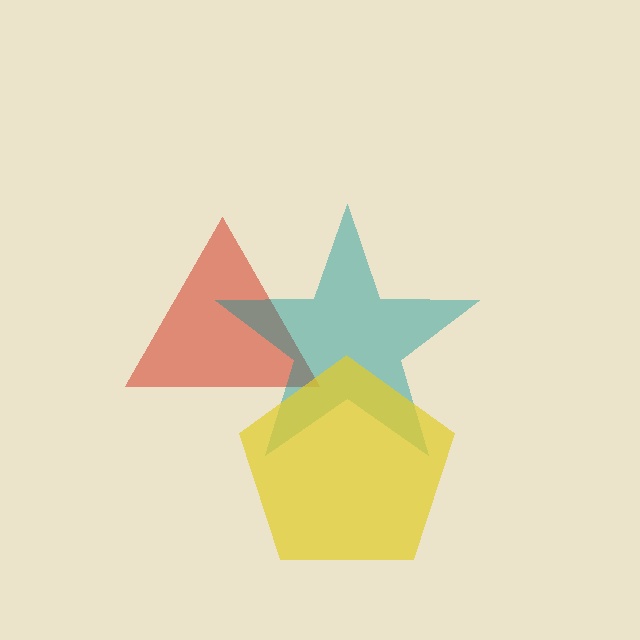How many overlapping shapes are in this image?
There are 3 overlapping shapes in the image.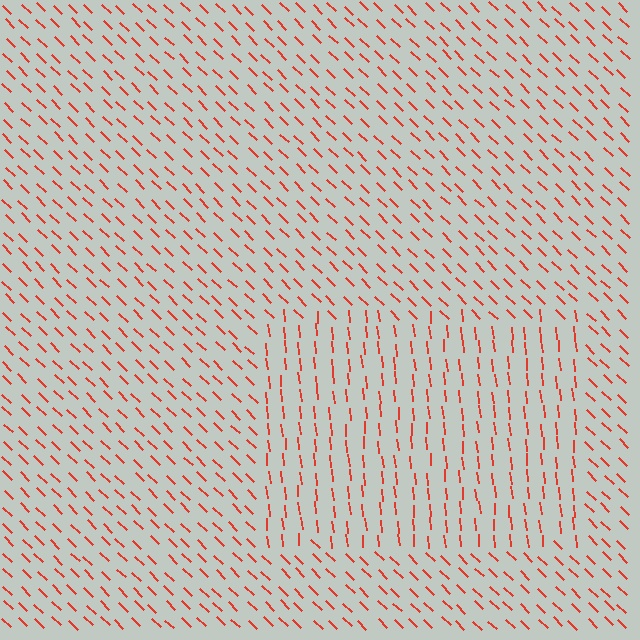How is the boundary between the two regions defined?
The boundary is defined purely by a change in line orientation (approximately 40 degrees difference). All lines are the same color and thickness.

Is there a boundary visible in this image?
Yes, there is a texture boundary formed by a change in line orientation.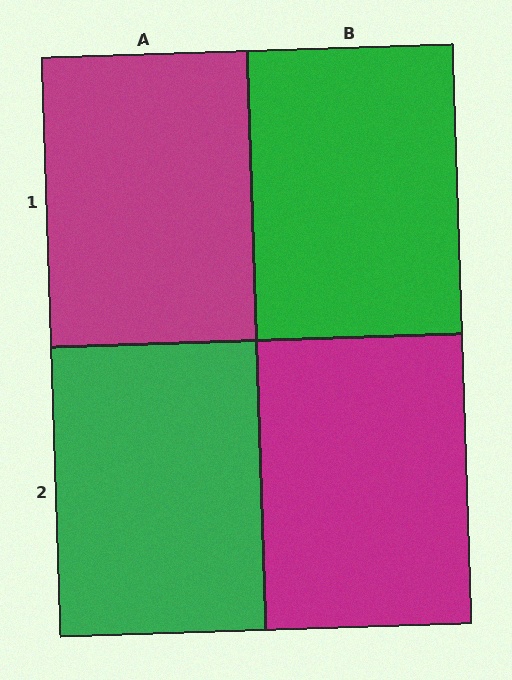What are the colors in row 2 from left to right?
Green, magenta.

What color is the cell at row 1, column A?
Magenta.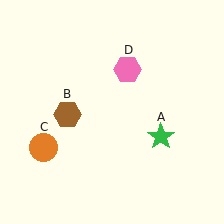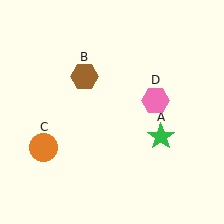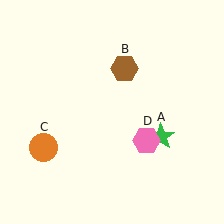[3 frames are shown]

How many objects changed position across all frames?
2 objects changed position: brown hexagon (object B), pink hexagon (object D).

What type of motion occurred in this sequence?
The brown hexagon (object B), pink hexagon (object D) rotated clockwise around the center of the scene.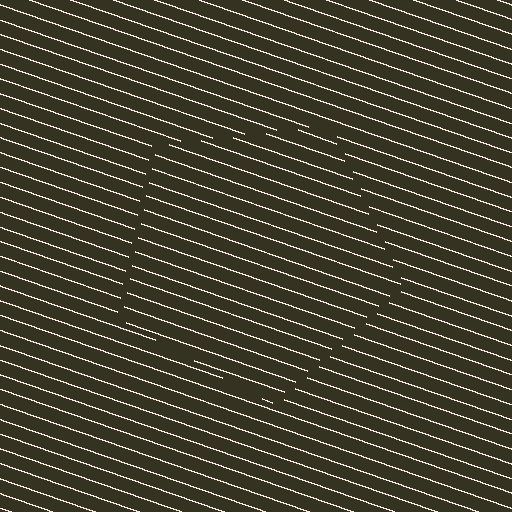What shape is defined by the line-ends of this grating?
An illusory pentagon. The interior of the shape contains the same grating, shifted by half a period — the contour is defined by the phase discontinuity where line-ends from the inner and outer gratings abut.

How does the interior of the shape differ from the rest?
The interior of the shape contains the same grating, shifted by half a period — the contour is defined by the phase discontinuity where line-ends from the inner and outer gratings abut.